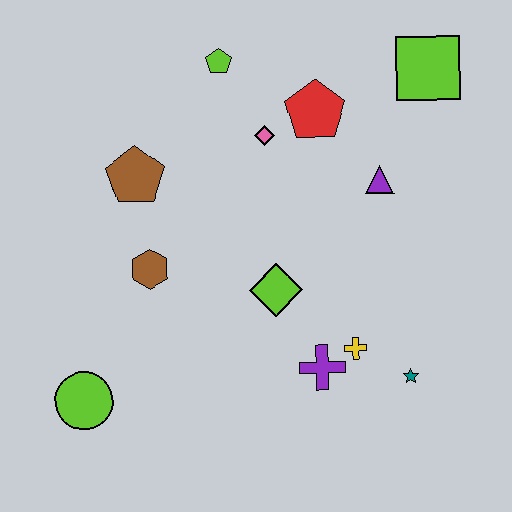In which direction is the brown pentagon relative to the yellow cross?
The brown pentagon is to the left of the yellow cross.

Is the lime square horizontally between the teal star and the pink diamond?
No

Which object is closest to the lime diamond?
The purple cross is closest to the lime diamond.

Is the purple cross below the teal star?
No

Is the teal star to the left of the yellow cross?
No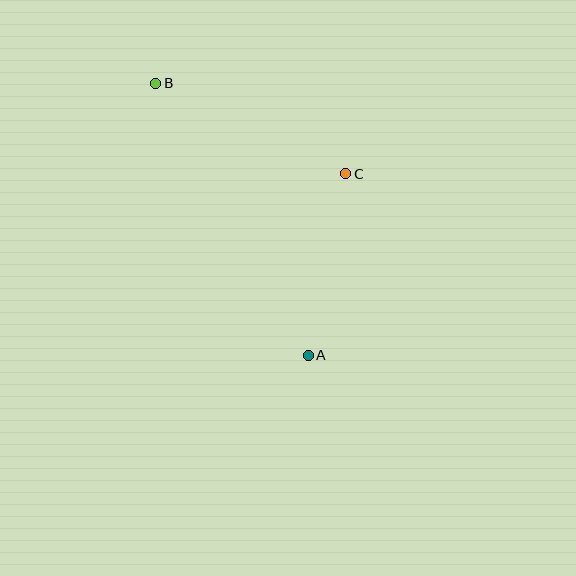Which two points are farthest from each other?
Points A and B are farthest from each other.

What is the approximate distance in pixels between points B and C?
The distance between B and C is approximately 211 pixels.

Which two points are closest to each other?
Points A and C are closest to each other.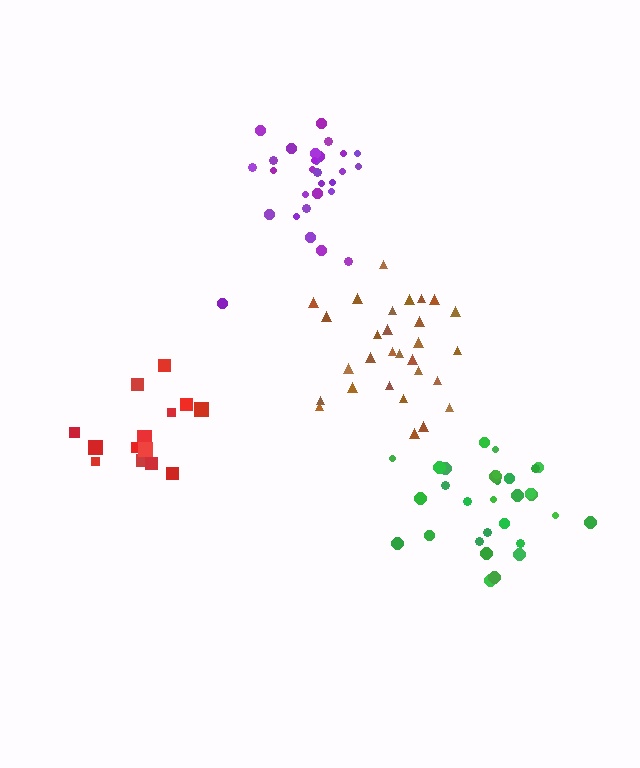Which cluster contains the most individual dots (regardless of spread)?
Green (30).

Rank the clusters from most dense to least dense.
purple, brown, green, red.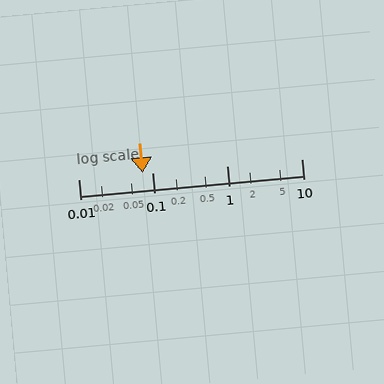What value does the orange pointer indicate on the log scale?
The pointer indicates approximately 0.072.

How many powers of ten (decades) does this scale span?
The scale spans 3 decades, from 0.01 to 10.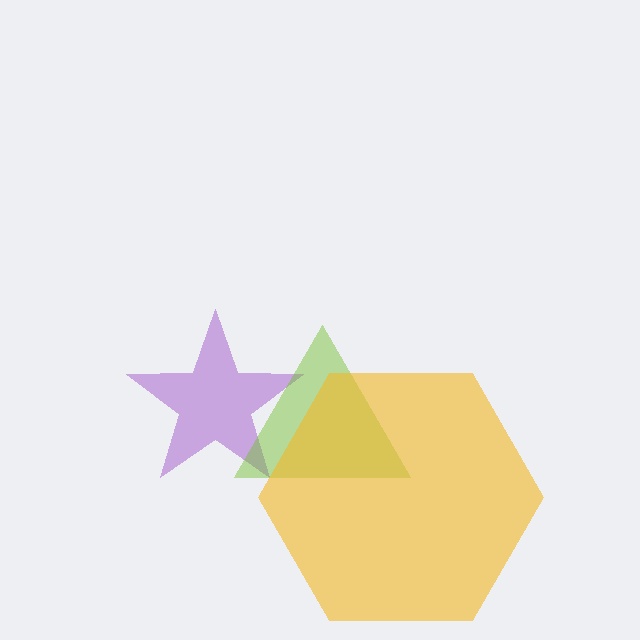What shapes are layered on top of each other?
The layered shapes are: a purple star, a lime triangle, a yellow hexagon.